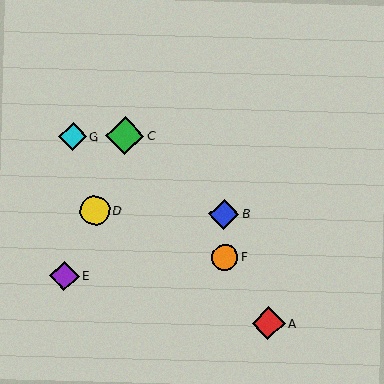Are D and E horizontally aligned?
No, D is at y≈211 and E is at y≈276.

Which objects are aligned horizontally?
Objects B, D are aligned horizontally.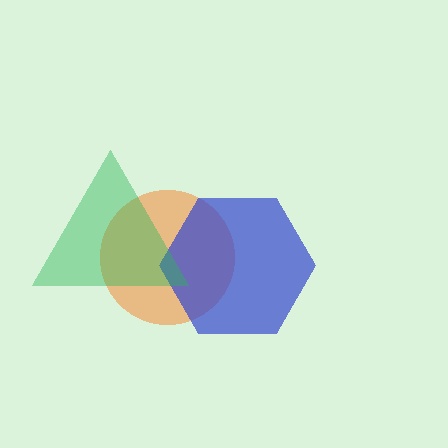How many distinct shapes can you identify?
There are 3 distinct shapes: an orange circle, a blue hexagon, a green triangle.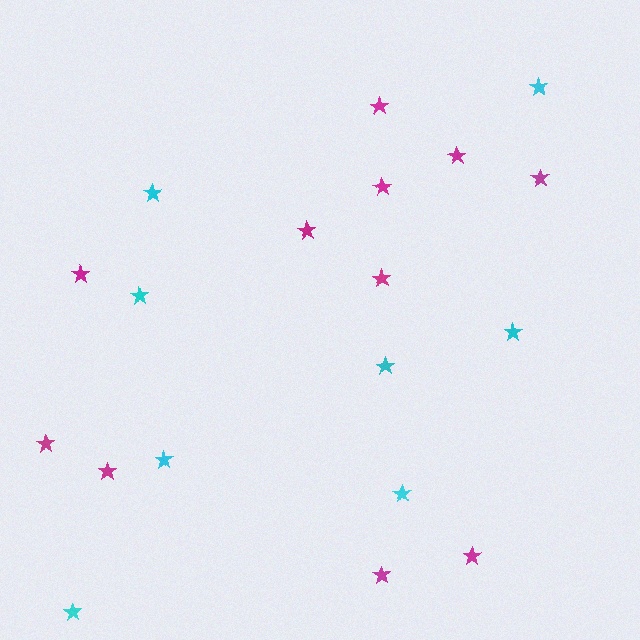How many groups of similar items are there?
There are 2 groups: one group of magenta stars (11) and one group of cyan stars (8).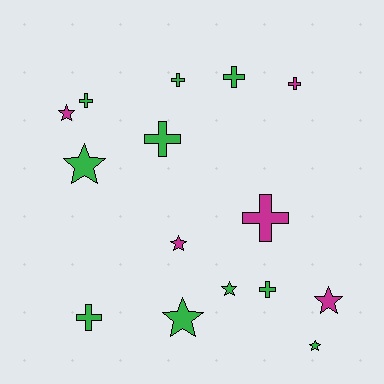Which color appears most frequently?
Green, with 10 objects.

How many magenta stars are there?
There are 3 magenta stars.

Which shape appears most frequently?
Cross, with 8 objects.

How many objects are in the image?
There are 15 objects.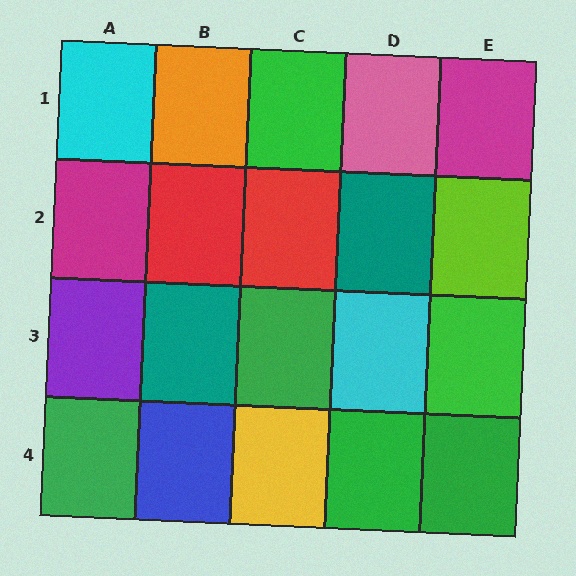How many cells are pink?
1 cell is pink.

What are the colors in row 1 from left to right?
Cyan, orange, green, pink, magenta.